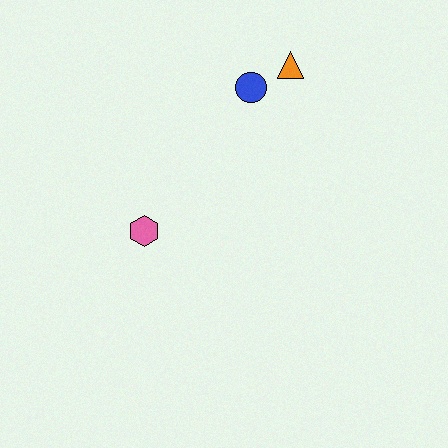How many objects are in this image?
There are 3 objects.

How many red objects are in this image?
There are no red objects.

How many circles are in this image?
There is 1 circle.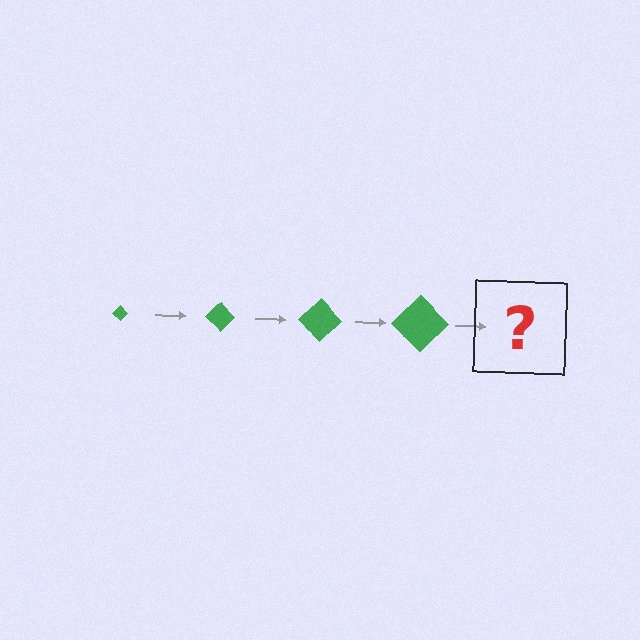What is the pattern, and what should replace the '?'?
The pattern is that the diamond gets progressively larger each step. The '?' should be a green diamond, larger than the previous one.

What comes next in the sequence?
The next element should be a green diamond, larger than the previous one.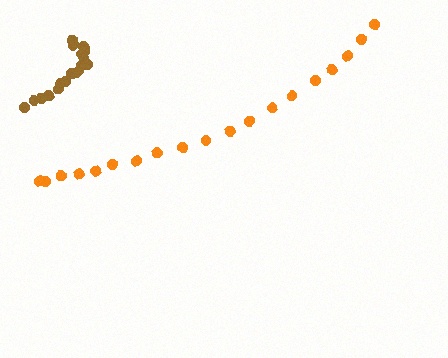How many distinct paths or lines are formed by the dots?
There are 2 distinct paths.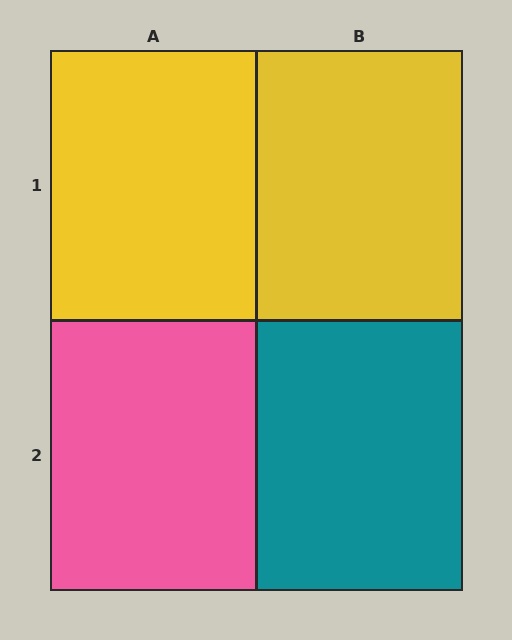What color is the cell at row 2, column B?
Teal.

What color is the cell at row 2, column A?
Pink.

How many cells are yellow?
2 cells are yellow.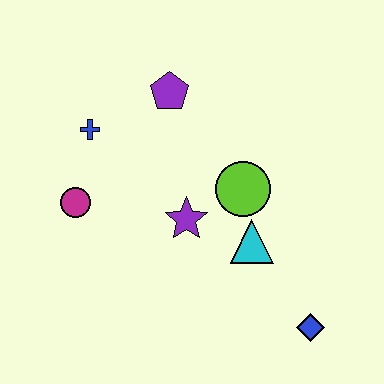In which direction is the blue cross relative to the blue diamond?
The blue cross is to the left of the blue diamond.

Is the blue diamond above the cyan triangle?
No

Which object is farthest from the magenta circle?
The blue diamond is farthest from the magenta circle.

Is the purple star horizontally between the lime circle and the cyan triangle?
No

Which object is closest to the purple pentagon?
The blue cross is closest to the purple pentagon.